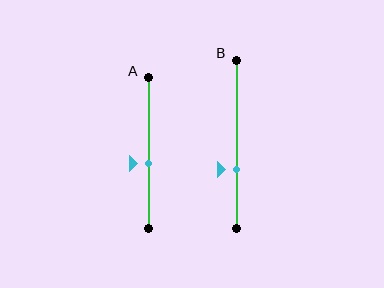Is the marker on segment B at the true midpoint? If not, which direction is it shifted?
No, the marker on segment B is shifted downward by about 15% of the segment length.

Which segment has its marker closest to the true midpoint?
Segment A has its marker closest to the true midpoint.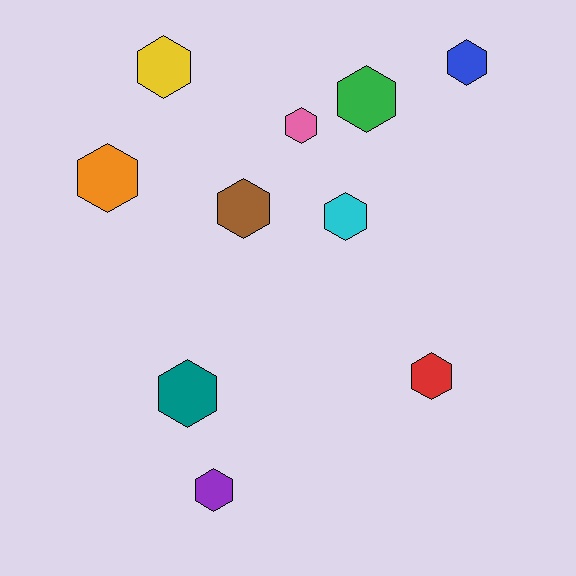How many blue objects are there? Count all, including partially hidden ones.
There is 1 blue object.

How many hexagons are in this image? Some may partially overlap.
There are 10 hexagons.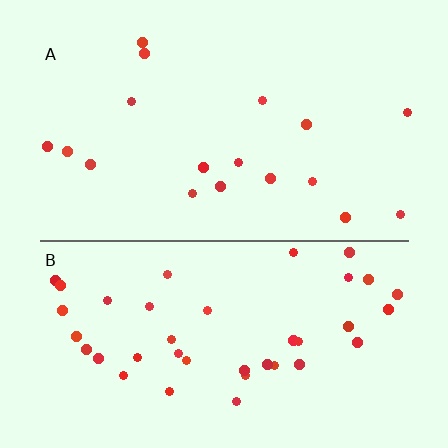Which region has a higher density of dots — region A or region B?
B (the bottom).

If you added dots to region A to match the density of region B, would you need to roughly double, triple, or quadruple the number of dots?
Approximately double.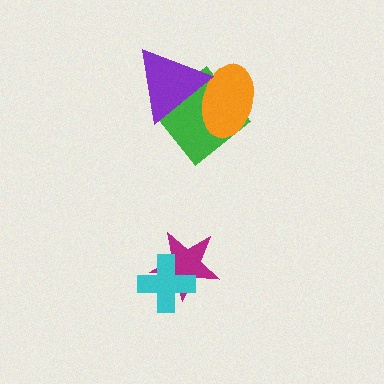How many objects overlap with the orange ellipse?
2 objects overlap with the orange ellipse.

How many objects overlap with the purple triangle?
2 objects overlap with the purple triangle.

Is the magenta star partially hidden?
Yes, it is partially covered by another shape.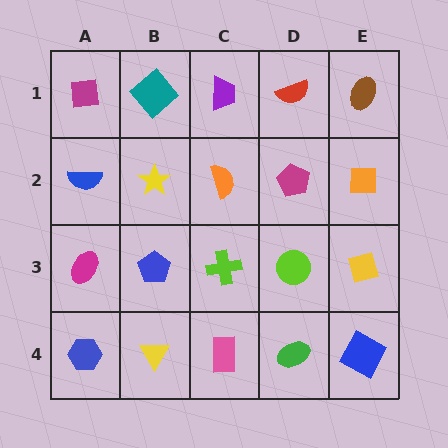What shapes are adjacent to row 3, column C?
An orange semicircle (row 2, column C), a pink rectangle (row 4, column C), a blue pentagon (row 3, column B), a lime circle (row 3, column D).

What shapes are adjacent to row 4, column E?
A yellow square (row 3, column E), a green ellipse (row 4, column D).